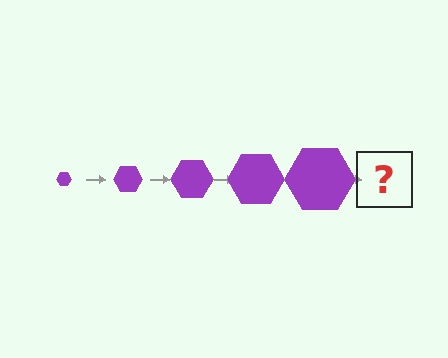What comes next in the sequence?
The next element should be a purple hexagon, larger than the previous one.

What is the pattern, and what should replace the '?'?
The pattern is that the hexagon gets progressively larger each step. The '?' should be a purple hexagon, larger than the previous one.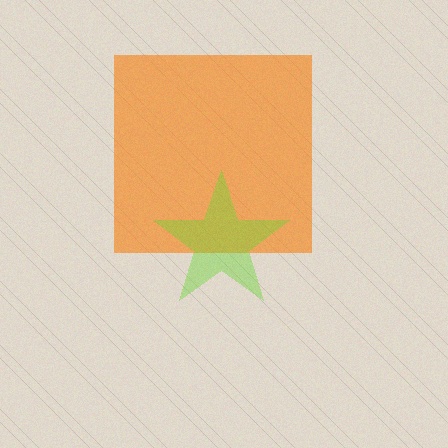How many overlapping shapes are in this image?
There are 2 overlapping shapes in the image.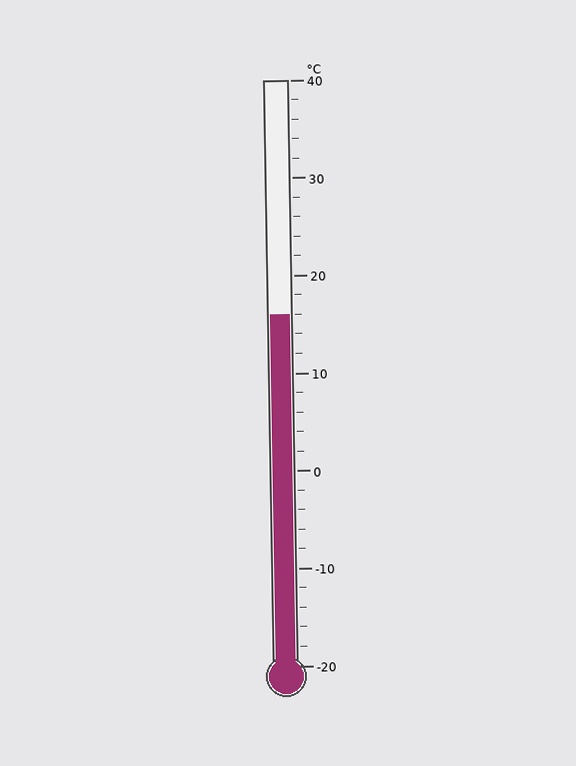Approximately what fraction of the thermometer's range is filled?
The thermometer is filled to approximately 60% of its range.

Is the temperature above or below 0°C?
The temperature is above 0°C.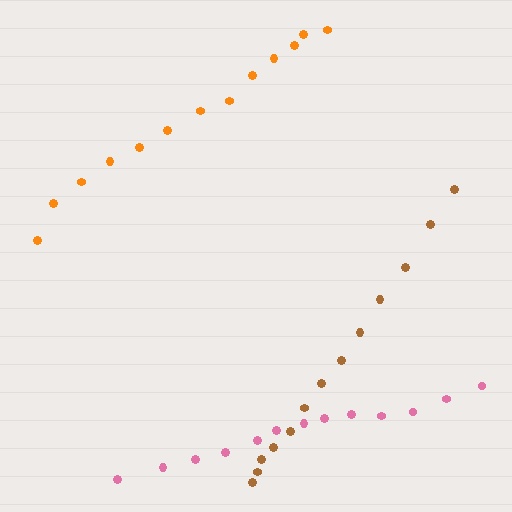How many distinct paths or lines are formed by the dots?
There are 3 distinct paths.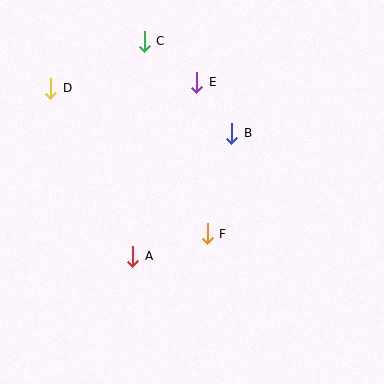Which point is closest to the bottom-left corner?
Point A is closest to the bottom-left corner.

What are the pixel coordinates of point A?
Point A is at (133, 256).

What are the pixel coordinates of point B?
Point B is at (232, 133).